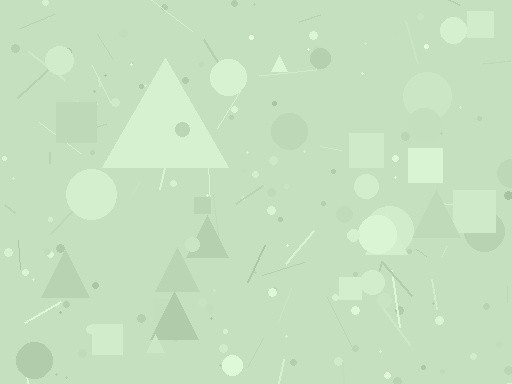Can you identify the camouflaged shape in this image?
The camouflaged shape is a triangle.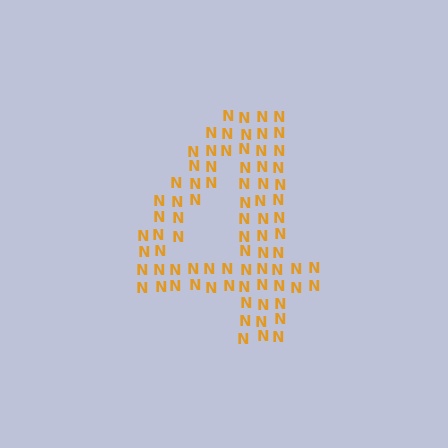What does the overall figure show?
The overall figure shows the digit 4.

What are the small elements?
The small elements are letter N's.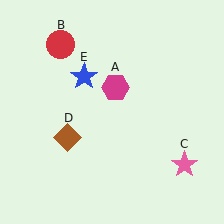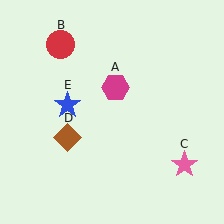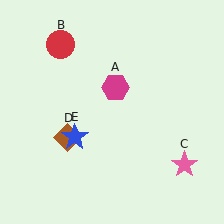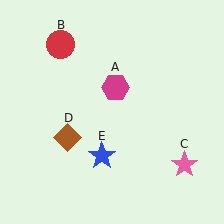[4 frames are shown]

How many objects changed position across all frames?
1 object changed position: blue star (object E).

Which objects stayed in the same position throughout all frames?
Magenta hexagon (object A) and red circle (object B) and pink star (object C) and brown diamond (object D) remained stationary.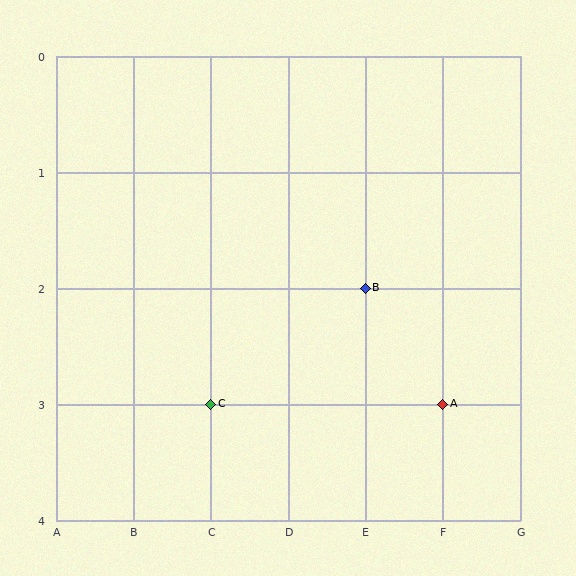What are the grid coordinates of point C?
Point C is at grid coordinates (C, 3).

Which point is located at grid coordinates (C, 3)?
Point C is at (C, 3).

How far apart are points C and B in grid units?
Points C and B are 2 columns and 1 row apart (about 2.2 grid units diagonally).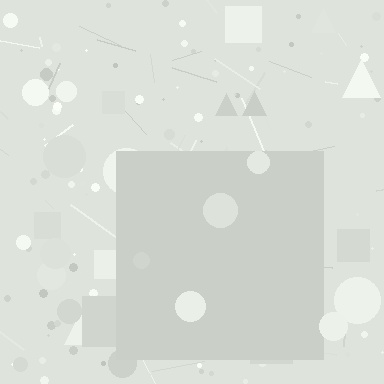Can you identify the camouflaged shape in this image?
The camouflaged shape is a square.